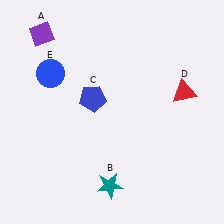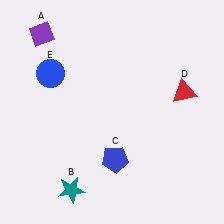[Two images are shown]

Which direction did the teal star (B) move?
The teal star (B) moved left.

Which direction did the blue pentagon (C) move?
The blue pentagon (C) moved down.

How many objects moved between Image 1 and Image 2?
2 objects moved between the two images.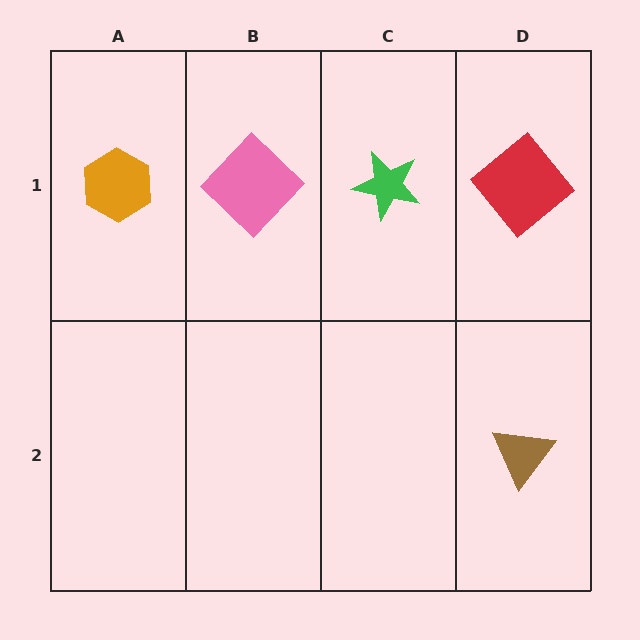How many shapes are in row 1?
4 shapes.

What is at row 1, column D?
A red diamond.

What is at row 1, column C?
A green star.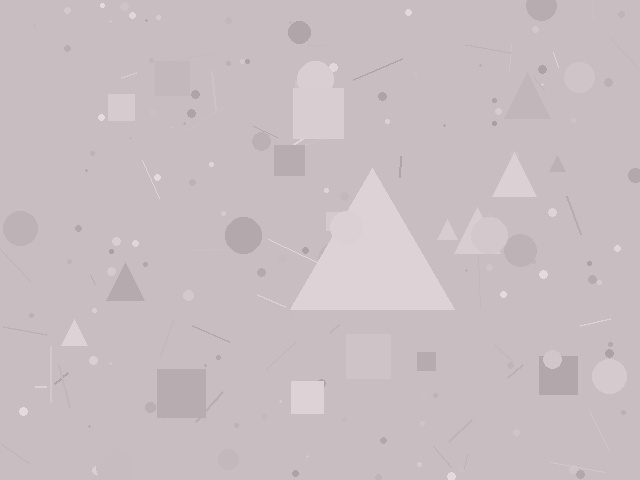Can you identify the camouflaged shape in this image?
The camouflaged shape is a triangle.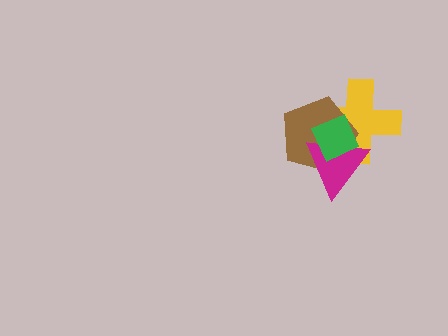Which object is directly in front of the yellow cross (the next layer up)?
The brown pentagon is directly in front of the yellow cross.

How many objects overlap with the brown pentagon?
3 objects overlap with the brown pentagon.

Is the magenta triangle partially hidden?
Yes, it is partially covered by another shape.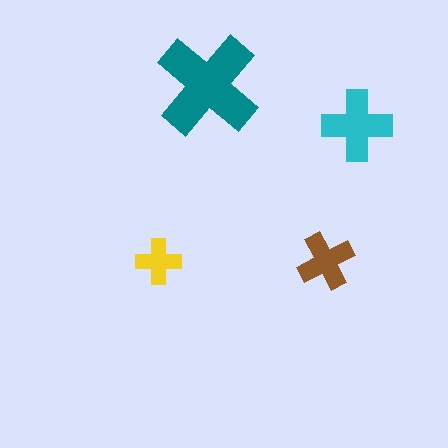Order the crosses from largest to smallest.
the teal one, the cyan one, the brown one, the yellow one.